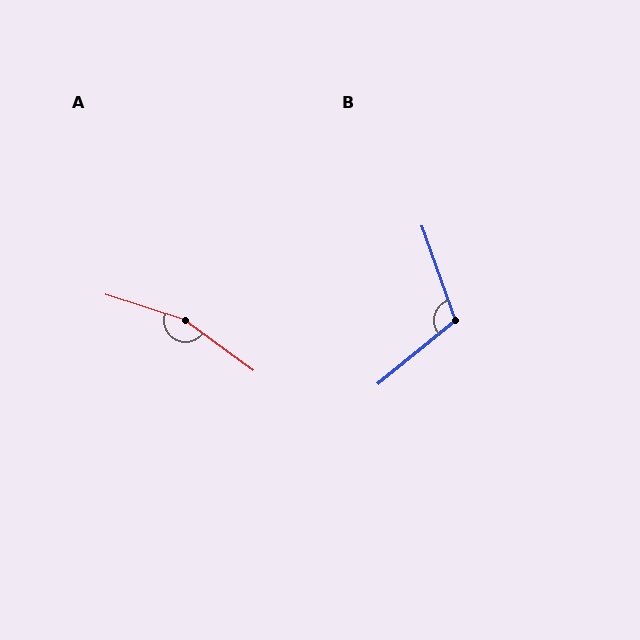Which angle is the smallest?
B, at approximately 109 degrees.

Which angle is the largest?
A, at approximately 161 degrees.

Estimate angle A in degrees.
Approximately 161 degrees.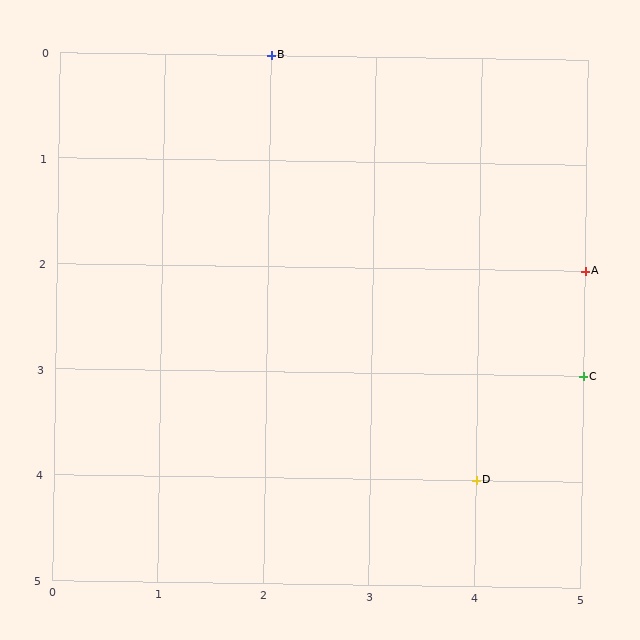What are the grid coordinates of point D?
Point D is at grid coordinates (4, 4).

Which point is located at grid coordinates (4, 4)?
Point D is at (4, 4).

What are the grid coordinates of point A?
Point A is at grid coordinates (5, 2).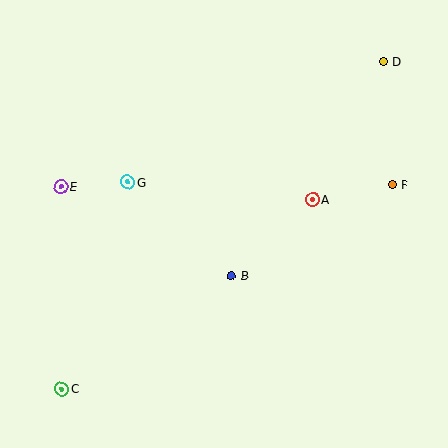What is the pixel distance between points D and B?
The distance between D and B is 262 pixels.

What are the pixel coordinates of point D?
Point D is at (383, 62).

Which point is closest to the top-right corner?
Point D is closest to the top-right corner.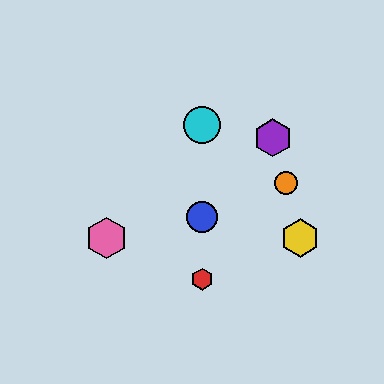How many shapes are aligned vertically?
4 shapes (the red hexagon, the blue circle, the green hexagon, the cyan circle) are aligned vertically.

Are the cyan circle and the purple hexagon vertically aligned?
No, the cyan circle is at x≈202 and the purple hexagon is at x≈273.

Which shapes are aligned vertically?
The red hexagon, the blue circle, the green hexagon, the cyan circle are aligned vertically.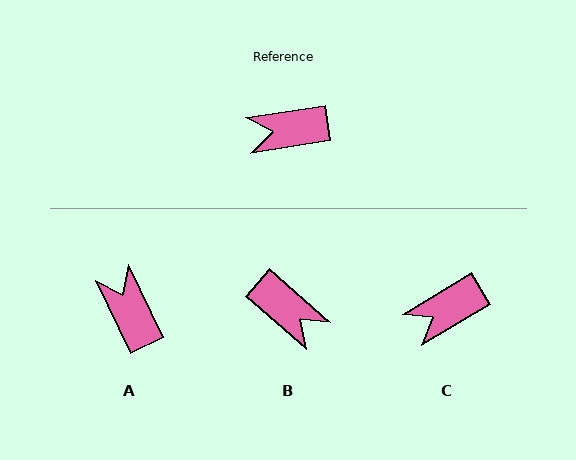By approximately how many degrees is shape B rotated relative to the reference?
Approximately 130 degrees counter-clockwise.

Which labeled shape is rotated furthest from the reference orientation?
B, about 130 degrees away.